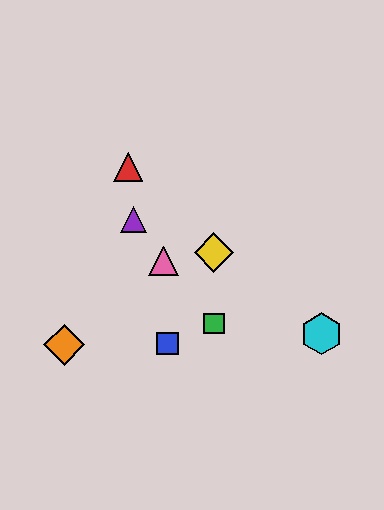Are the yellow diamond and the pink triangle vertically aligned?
No, the yellow diamond is at x≈214 and the pink triangle is at x≈163.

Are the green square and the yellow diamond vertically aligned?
Yes, both are at x≈214.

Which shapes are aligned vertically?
The green square, the yellow diamond are aligned vertically.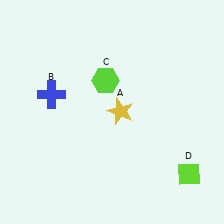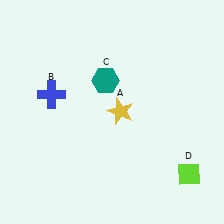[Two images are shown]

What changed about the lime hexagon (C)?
In Image 1, C is lime. In Image 2, it changed to teal.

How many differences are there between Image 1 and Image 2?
There is 1 difference between the two images.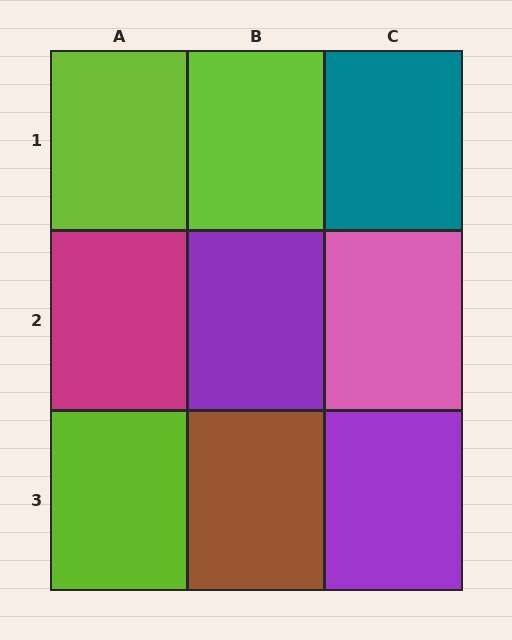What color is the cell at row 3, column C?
Purple.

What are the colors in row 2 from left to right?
Magenta, purple, pink.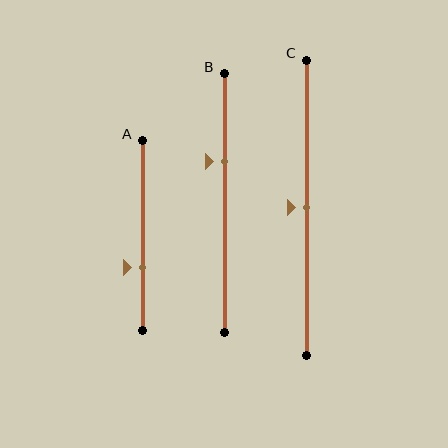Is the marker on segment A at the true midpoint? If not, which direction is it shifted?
No, the marker on segment A is shifted downward by about 17% of the segment length.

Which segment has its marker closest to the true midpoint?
Segment C has its marker closest to the true midpoint.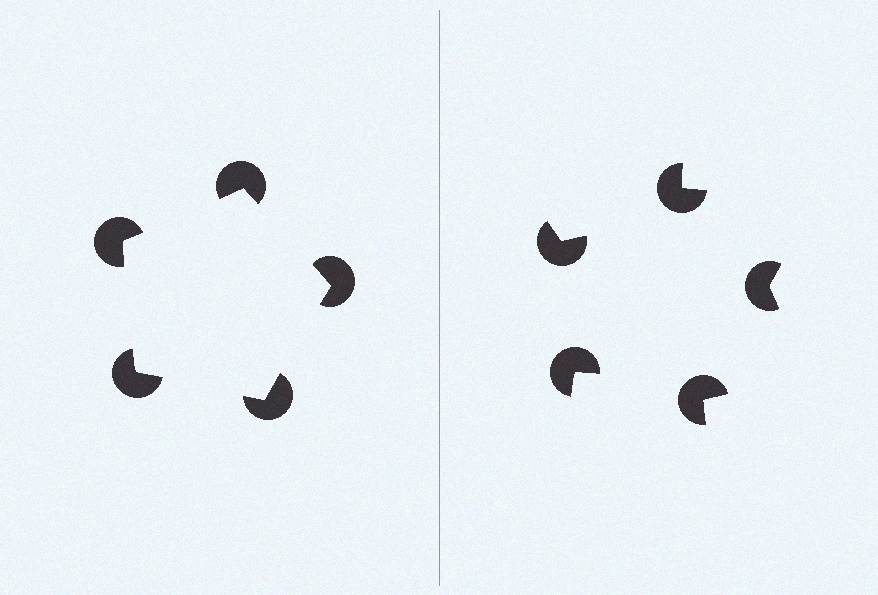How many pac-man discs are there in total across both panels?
10 — 5 on each side.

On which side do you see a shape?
An illusory pentagon appears on the left side. On the right side the wedge cuts are rotated, so no coherent shape forms.